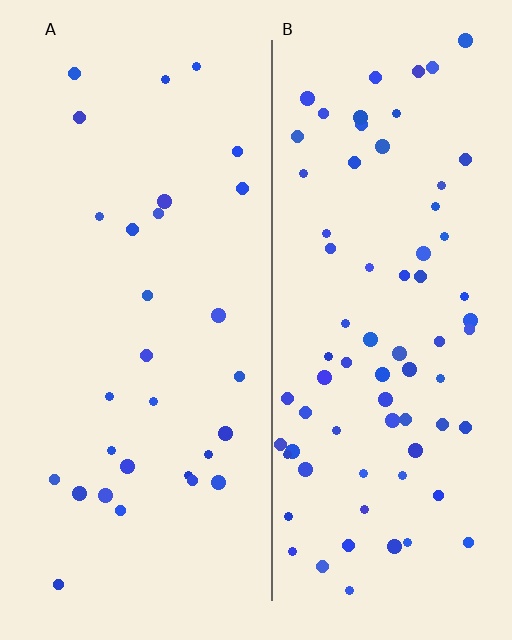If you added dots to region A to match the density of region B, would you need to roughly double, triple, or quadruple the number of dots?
Approximately triple.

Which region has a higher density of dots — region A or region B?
B (the right).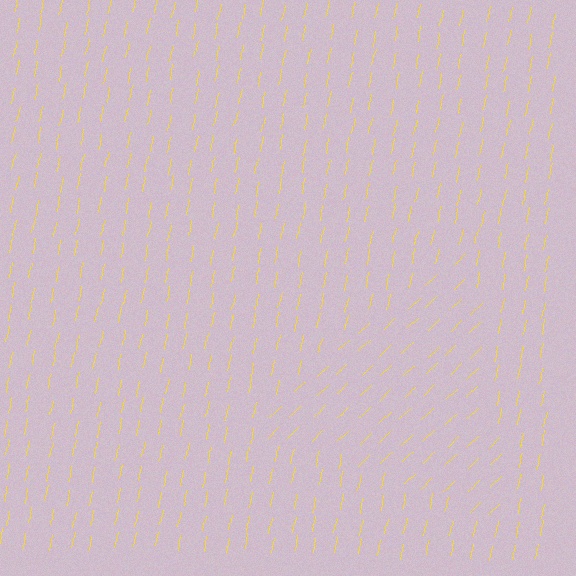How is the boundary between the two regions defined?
The boundary is defined purely by a change in line orientation (approximately 35 degrees difference). All lines are the same color and thickness.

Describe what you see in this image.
The image is filled with small yellow line segments. A triangle region in the image has lines oriented differently from the surrounding lines, creating a visible texture boundary.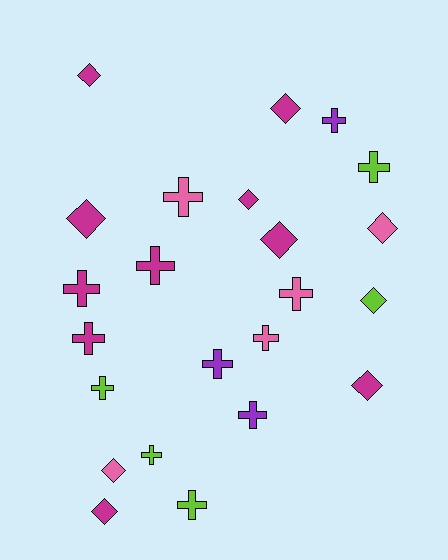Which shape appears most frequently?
Cross, with 13 objects.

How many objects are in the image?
There are 23 objects.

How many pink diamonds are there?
There are 2 pink diamonds.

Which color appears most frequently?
Magenta, with 10 objects.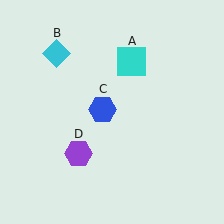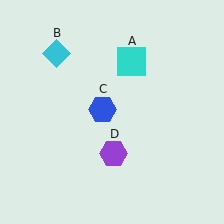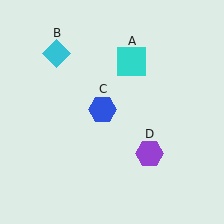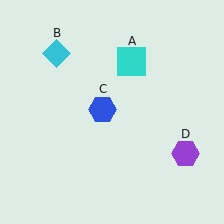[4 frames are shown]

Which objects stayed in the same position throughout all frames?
Cyan square (object A) and cyan diamond (object B) and blue hexagon (object C) remained stationary.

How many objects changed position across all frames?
1 object changed position: purple hexagon (object D).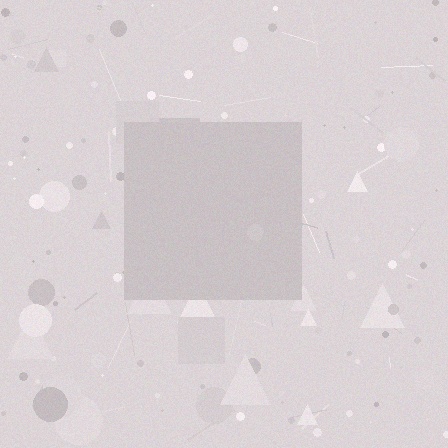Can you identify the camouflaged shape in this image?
The camouflaged shape is a square.